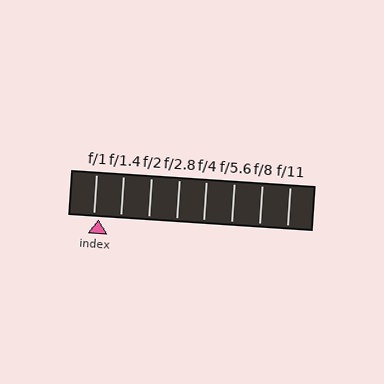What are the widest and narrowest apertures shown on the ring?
The widest aperture shown is f/1 and the narrowest is f/11.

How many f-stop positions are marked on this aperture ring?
There are 8 f-stop positions marked.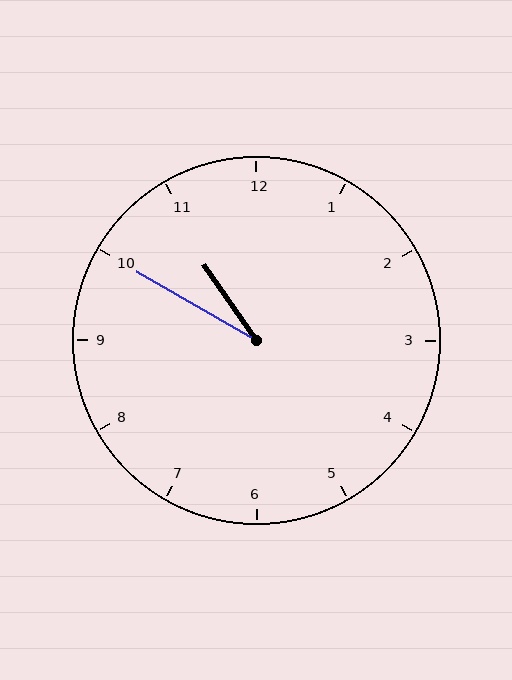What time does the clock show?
10:50.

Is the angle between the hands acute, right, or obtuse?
It is acute.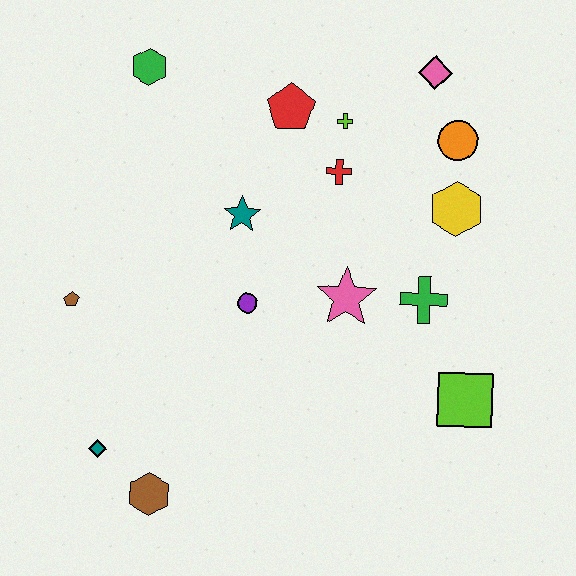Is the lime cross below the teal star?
No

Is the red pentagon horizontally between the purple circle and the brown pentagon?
No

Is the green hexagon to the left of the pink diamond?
Yes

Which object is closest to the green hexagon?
The red pentagon is closest to the green hexagon.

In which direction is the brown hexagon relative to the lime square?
The brown hexagon is to the left of the lime square.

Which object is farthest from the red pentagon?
The brown hexagon is farthest from the red pentagon.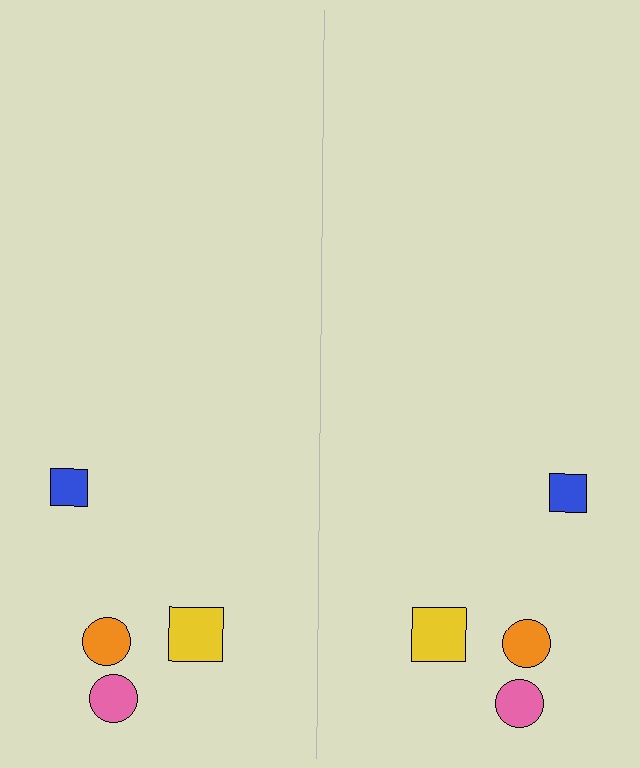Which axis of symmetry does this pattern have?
The pattern has a vertical axis of symmetry running through the center of the image.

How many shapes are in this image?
There are 8 shapes in this image.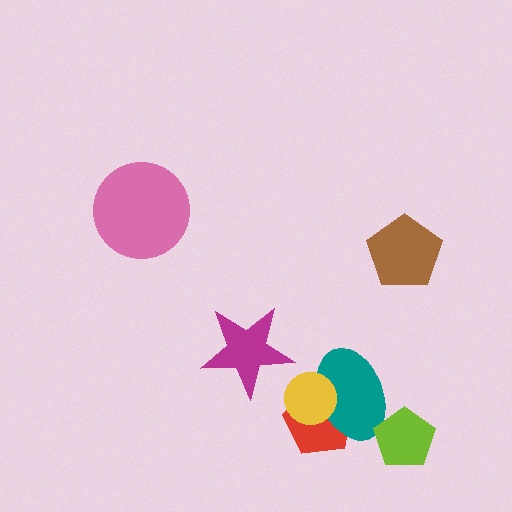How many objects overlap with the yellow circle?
2 objects overlap with the yellow circle.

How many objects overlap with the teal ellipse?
3 objects overlap with the teal ellipse.